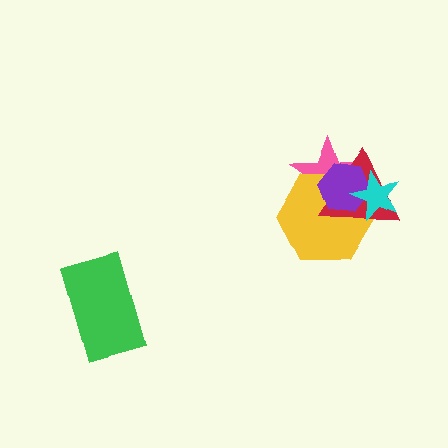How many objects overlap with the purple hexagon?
4 objects overlap with the purple hexagon.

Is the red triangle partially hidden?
Yes, it is partially covered by another shape.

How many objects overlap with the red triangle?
4 objects overlap with the red triangle.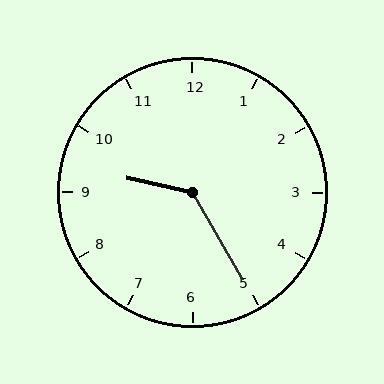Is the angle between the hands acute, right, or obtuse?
It is obtuse.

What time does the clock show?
9:25.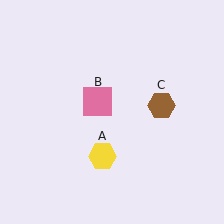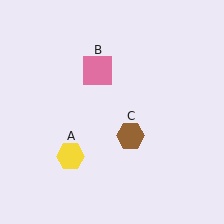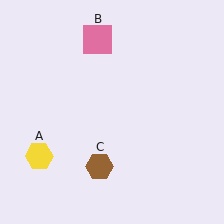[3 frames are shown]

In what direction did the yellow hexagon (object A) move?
The yellow hexagon (object A) moved left.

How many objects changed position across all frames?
3 objects changed position: yellow hexagon (object A), pink square (object B), brown hexagon (object C).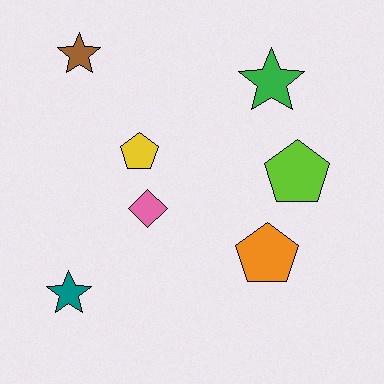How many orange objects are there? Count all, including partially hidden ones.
There is 1 orange object.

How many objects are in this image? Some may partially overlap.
There are 7 objects.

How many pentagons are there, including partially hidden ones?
There are 3 pentagons.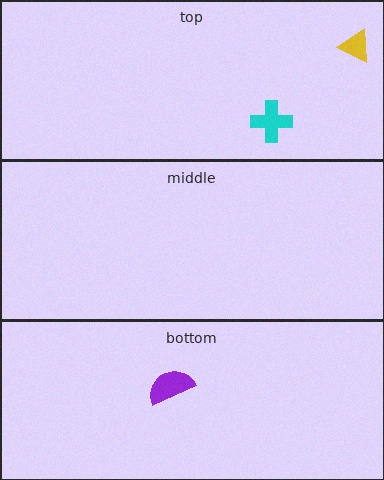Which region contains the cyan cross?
The top region.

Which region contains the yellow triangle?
The top region.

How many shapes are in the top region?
2.